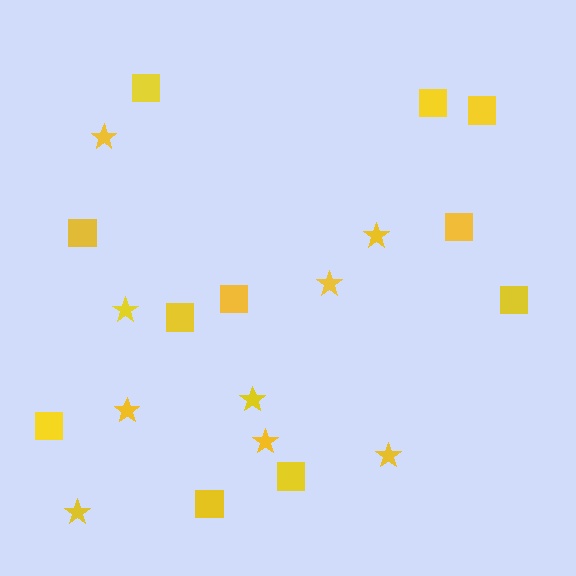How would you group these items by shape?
There are 2 groups: one group of stars (9) and one group of squares (11).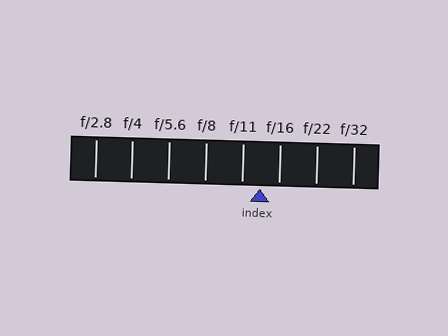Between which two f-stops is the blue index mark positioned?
The index mark is between f/11 and f/16.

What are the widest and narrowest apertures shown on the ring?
The widest aperture shown is f/2.8 and the narrowest is f/32.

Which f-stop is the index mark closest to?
The index mark is closest to f/16.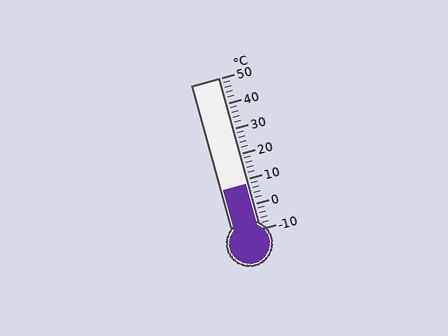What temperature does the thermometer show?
The thermometer shows approximately 8°C.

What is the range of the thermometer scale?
The thermometer scale ranges from -10°C to 50°C.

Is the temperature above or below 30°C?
The temperature is below 30°C.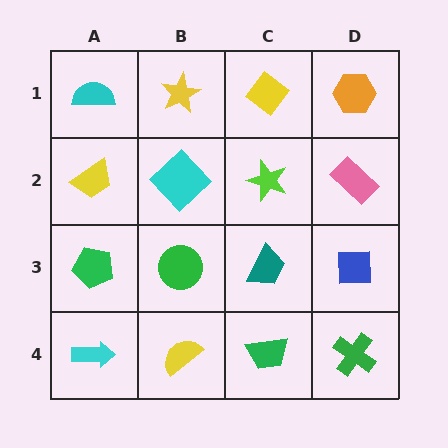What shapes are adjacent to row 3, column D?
A pink rectangle (row 2, column D), a green cross (row 4, column D), a teal trapezoid (row 3, column C).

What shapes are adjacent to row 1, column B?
A cyan diamond (row 2, column B), a cyan semicircle (row 1, column A), a yellow diamond (row 1, column C).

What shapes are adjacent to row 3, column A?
A yellow trapezoid (row 2, column A), a cyan arrow (row 4, column A), a green circle (row 3, column B).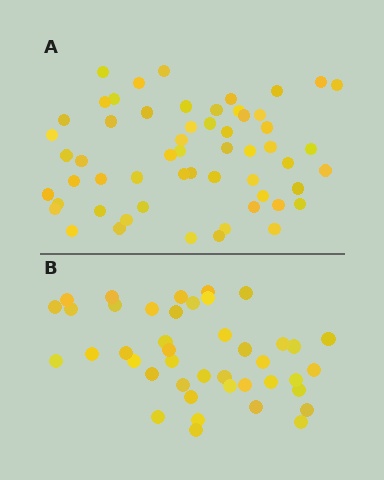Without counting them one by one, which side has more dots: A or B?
Region A (the top region) has more dots.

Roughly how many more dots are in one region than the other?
Region A has approximately 15 more dots than region B.